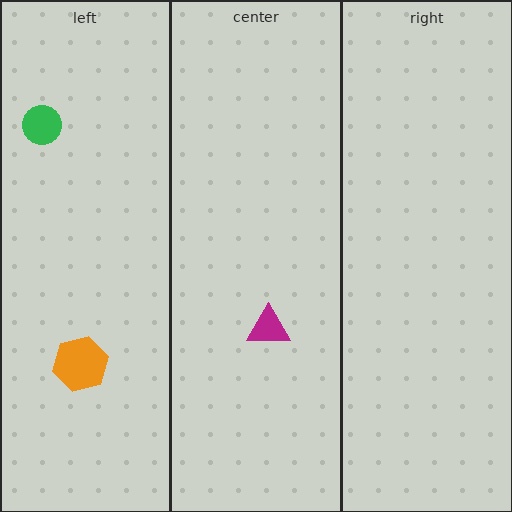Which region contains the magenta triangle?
The center region.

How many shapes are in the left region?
2.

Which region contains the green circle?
The left region.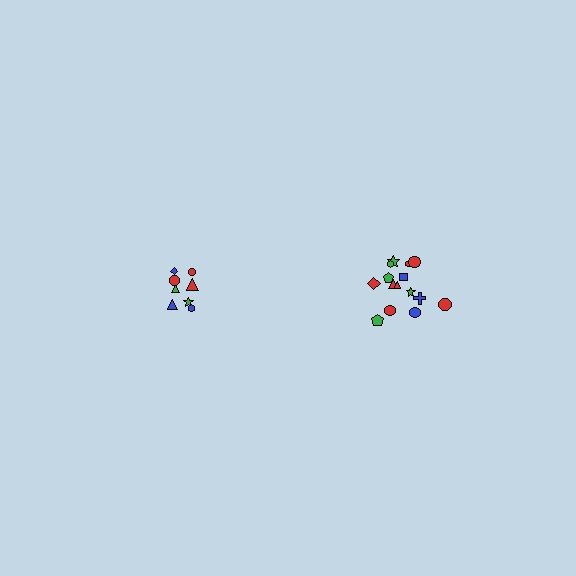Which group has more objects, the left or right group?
The right group.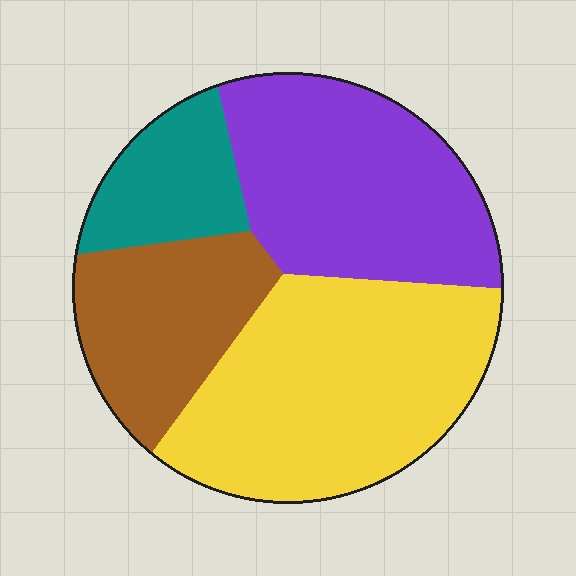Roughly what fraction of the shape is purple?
Purple covers 30% of the shape.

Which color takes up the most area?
Yellow, at roughly 40%.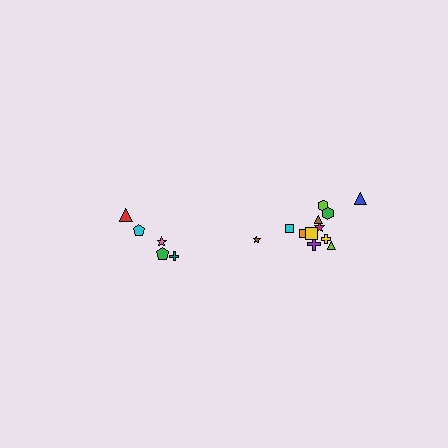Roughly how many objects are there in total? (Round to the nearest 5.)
Roughly 15 objects in total.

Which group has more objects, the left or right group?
The right group.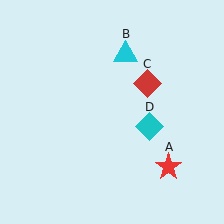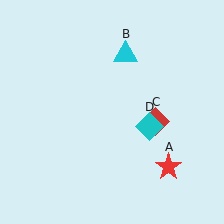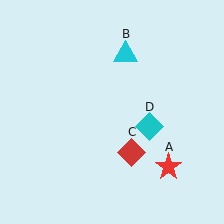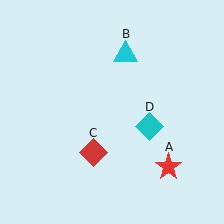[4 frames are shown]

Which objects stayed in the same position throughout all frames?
Red star (object A) and cyan triangle (object B) and cyan diamond (object D) remained stationary.